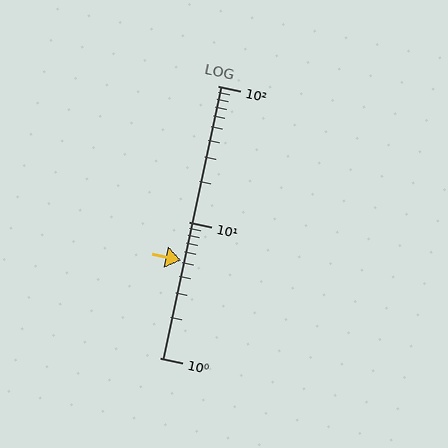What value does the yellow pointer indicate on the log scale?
The pointer indicates approximately 5.2.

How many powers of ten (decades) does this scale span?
The scale spans 2 decades, from 1 to 100.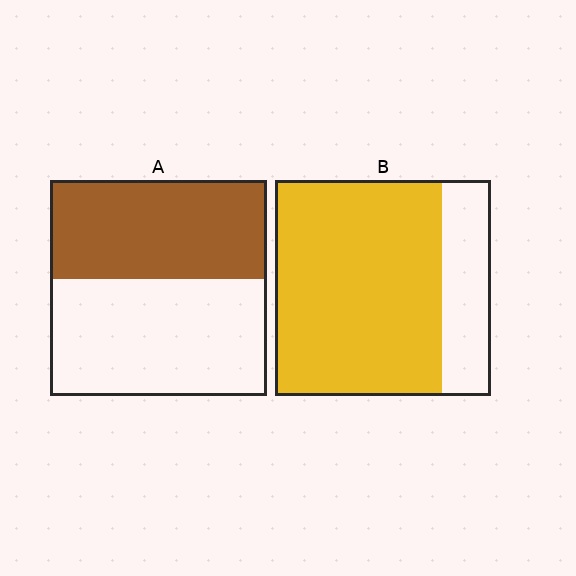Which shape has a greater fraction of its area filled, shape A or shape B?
Shape B.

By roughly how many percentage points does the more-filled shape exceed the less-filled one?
By roughly 30 percentage points (B over A).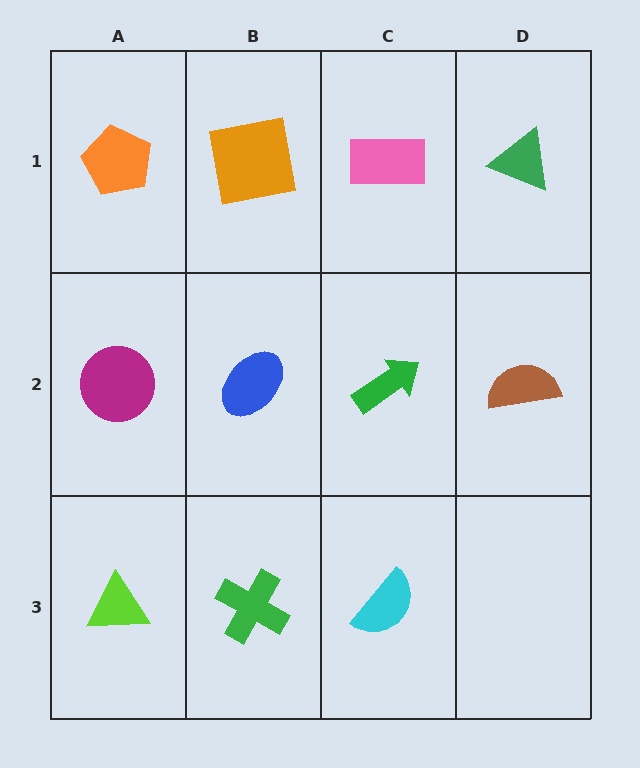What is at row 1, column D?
A green triangle.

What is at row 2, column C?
A green arrow.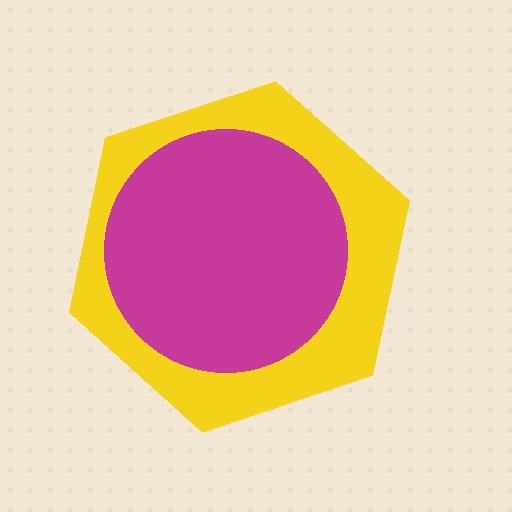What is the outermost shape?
The yellow hexagon.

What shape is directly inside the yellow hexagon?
The magenta circle.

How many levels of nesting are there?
2.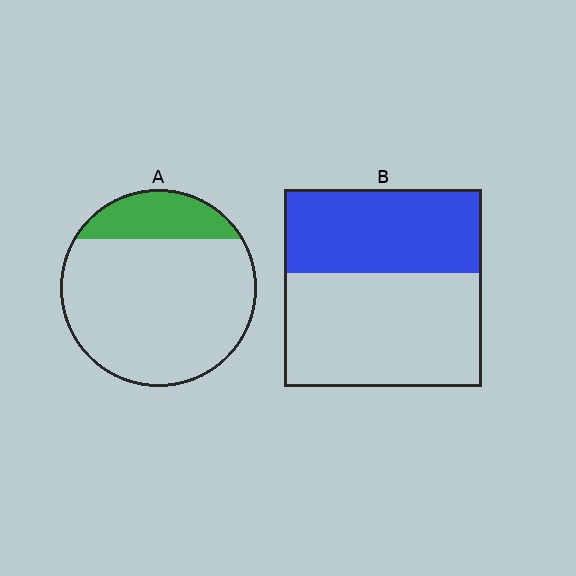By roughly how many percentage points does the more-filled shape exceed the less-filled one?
By roughly 25 percentage points (B over A).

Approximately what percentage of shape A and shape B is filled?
A is approximately 20% and B is approximately 40%.